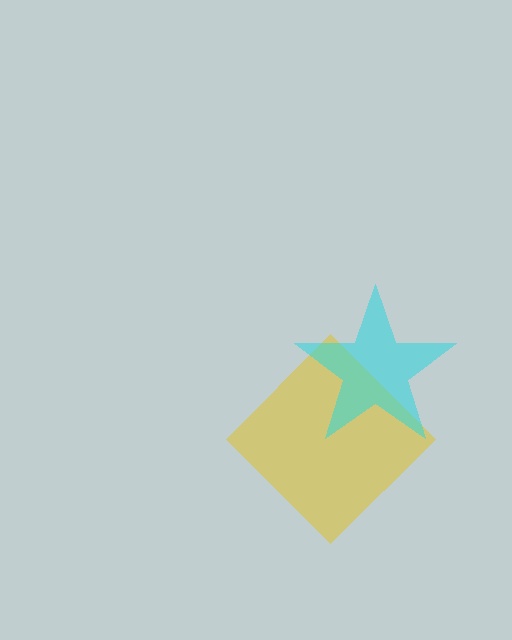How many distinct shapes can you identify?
There are 2 distinct shapes: a yellow diamond, a cyan star.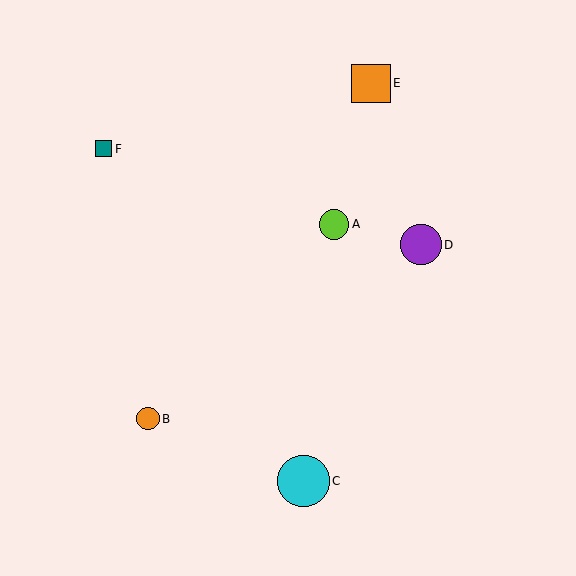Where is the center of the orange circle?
The center of the orange circle is at (148, 419).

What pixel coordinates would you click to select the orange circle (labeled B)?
Click at (148, 419) to select the orange circle B.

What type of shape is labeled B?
Shape B is an orange circle.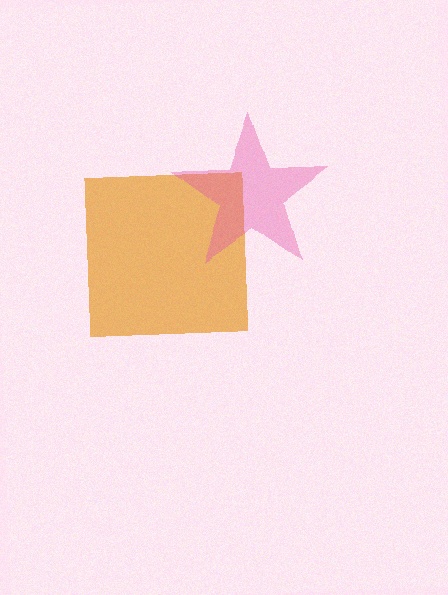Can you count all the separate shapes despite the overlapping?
Yes, there are 2 separate shapes.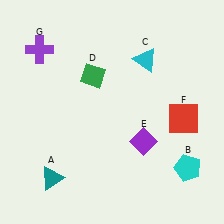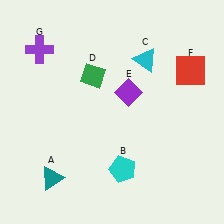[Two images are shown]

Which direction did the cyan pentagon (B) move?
The cyan pentagon (B) moved left.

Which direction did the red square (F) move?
The red square (F) moved up.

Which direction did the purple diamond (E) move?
The purple diamond (E) moved up.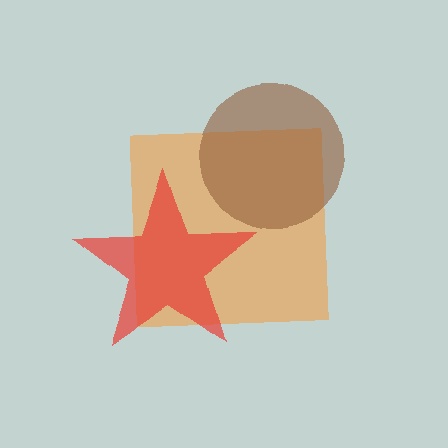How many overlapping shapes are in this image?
There are 3 overlapping shapes in the image.